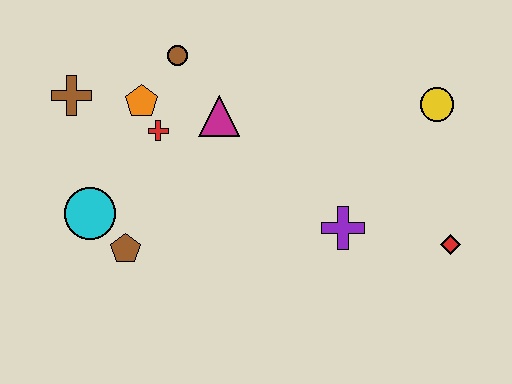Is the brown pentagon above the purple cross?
No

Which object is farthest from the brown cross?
The red diamond is farthest from the brown cross.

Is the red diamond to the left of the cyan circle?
No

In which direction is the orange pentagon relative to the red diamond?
The orange pentagon is to the left of the red diamond.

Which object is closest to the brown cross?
The orange pentagon is closest to the brown cross.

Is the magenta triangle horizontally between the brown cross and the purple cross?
Yes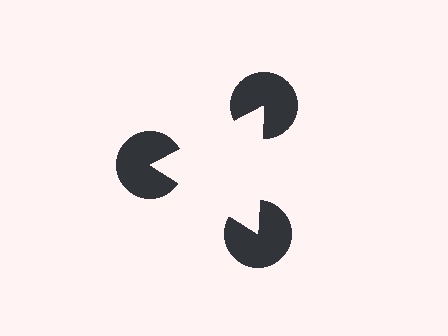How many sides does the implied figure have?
3 sides.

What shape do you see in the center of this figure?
An illusory triangle — its edges are inferred from the aligned wedge cuts in the pac-man discs, not physically drawn.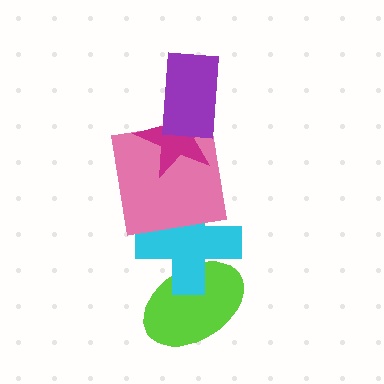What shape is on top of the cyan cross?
The pink square is on top of the cyan cross.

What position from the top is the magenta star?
The magenta star is 2nd from the top.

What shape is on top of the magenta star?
The purple rectangle is on top of the magenta star.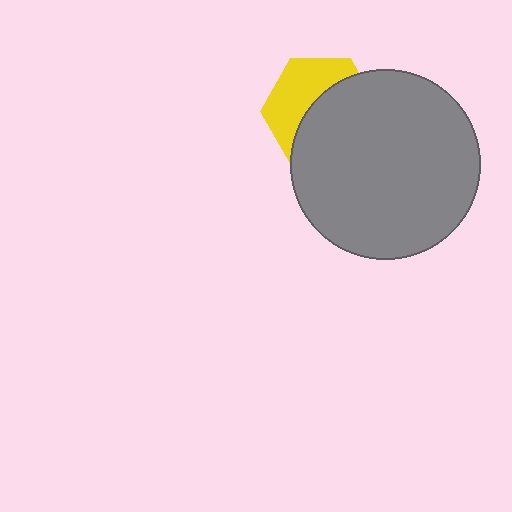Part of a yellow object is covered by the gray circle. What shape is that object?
It is a hexagon.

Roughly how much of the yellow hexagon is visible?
A small part of it is visible (roughly 44%).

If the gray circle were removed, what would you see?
You would see the complete yellow hexagon.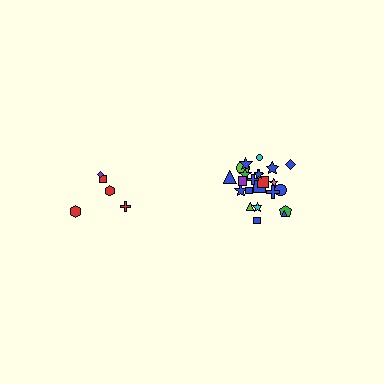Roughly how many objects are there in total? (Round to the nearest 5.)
Roughly 30 objects in total.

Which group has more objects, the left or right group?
The right group.